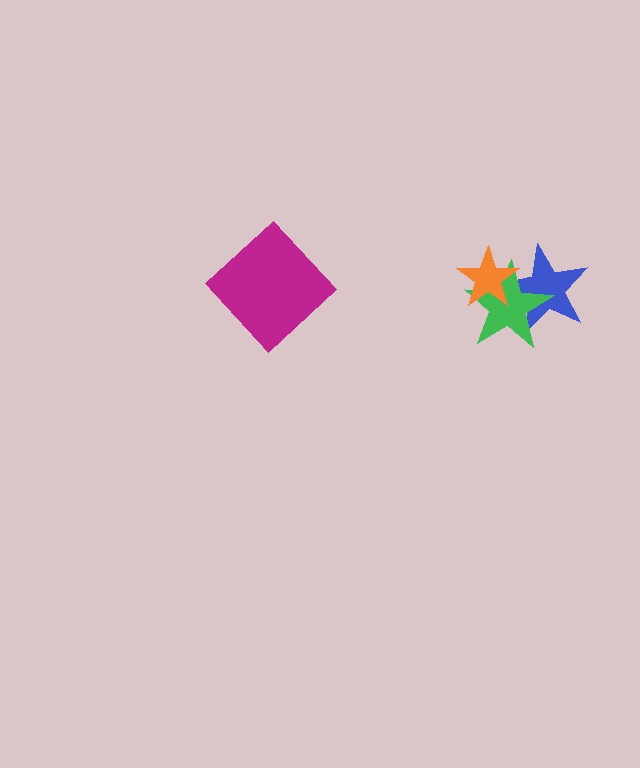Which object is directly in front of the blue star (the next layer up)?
The green star is directly in front of the blue star.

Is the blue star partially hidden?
Yes, it is partially covered by another shape.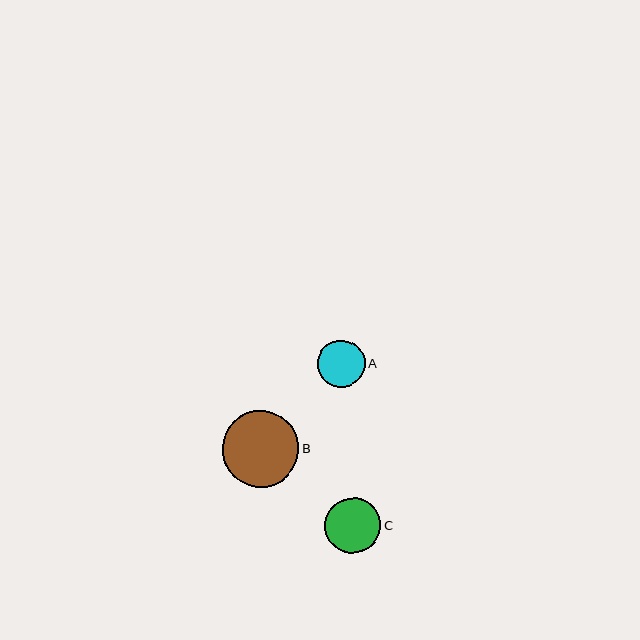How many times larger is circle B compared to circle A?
Circle B is approximately 1.6 times the size of circle A.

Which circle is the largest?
Circle B is the largest with a size of approximately 76 pixels.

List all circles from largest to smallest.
From largest to smallest: B, C, A.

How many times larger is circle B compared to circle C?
Circle B is approximately 1.4 times the size of circle C.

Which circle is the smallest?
Circle A is the smallest with a size of approximately 48 pixels.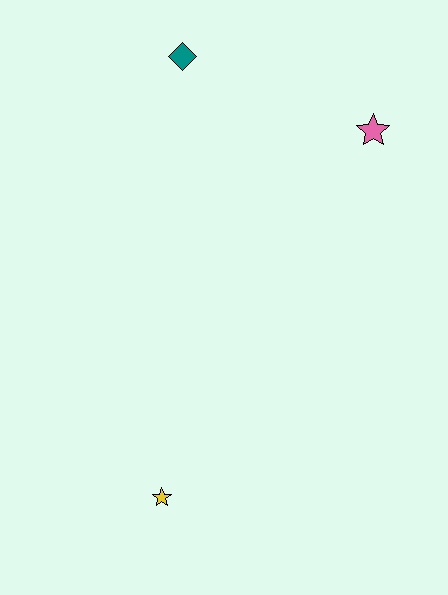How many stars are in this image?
There are 2 stars.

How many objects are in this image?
There are 3 objects.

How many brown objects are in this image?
There are no brown objects.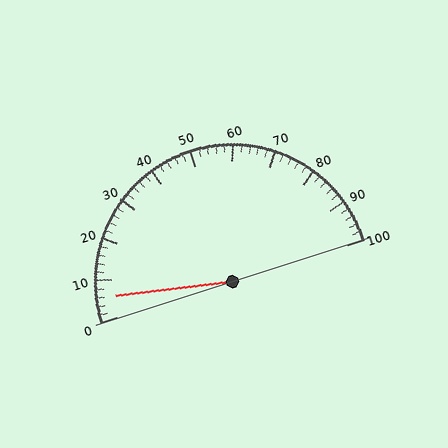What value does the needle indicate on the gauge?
The needle indicates approximately 6.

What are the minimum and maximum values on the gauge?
The gauge ranges from 0 to 100.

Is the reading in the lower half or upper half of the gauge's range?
The reading is in the lower half of the range (0 to 100).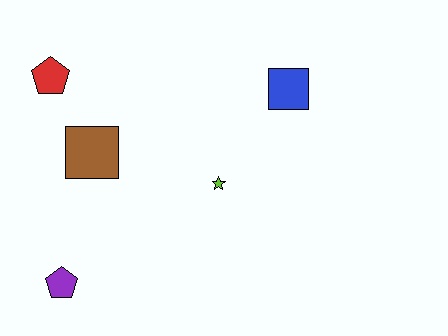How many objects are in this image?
There are 5 objects.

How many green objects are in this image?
There are no green objects.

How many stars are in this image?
There is 1 star.